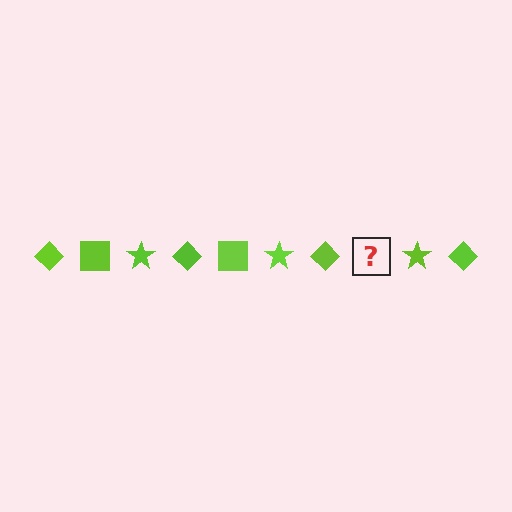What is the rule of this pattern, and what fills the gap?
The rule is that the pattern cycles through diamond, square, star shapes in lime. The gap should be filled with a lime square.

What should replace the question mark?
The question mark should be replaced with a lime square.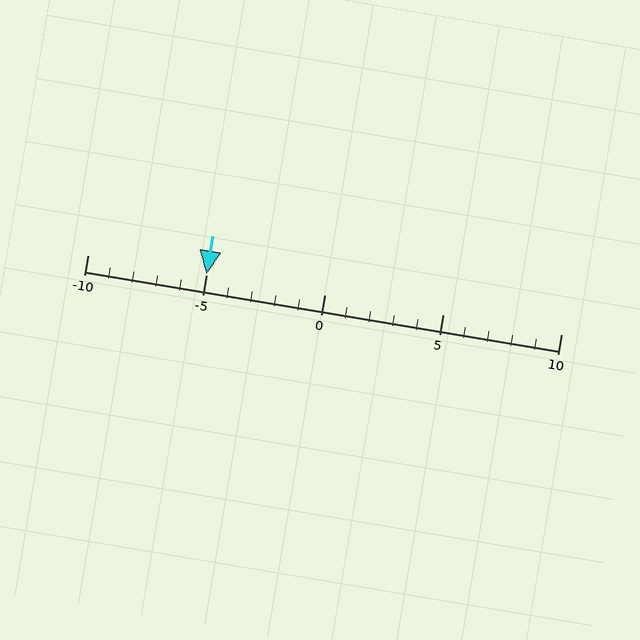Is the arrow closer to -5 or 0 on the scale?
The arrow is closer to -5.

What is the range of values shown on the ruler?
The ruler shows values from -10 to 10.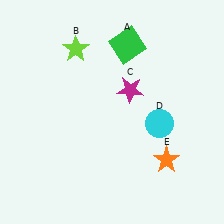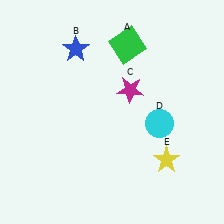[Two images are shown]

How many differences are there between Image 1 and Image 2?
There are 2 differences between the two images.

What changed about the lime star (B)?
In Image 1, B is lime. In Image 2, it changed to blue.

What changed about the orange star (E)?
In Image 1, E is orange. In Image 2, it changed to yellow.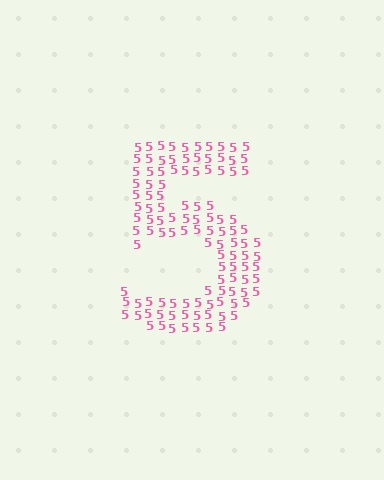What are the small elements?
The small elements are digit 5's.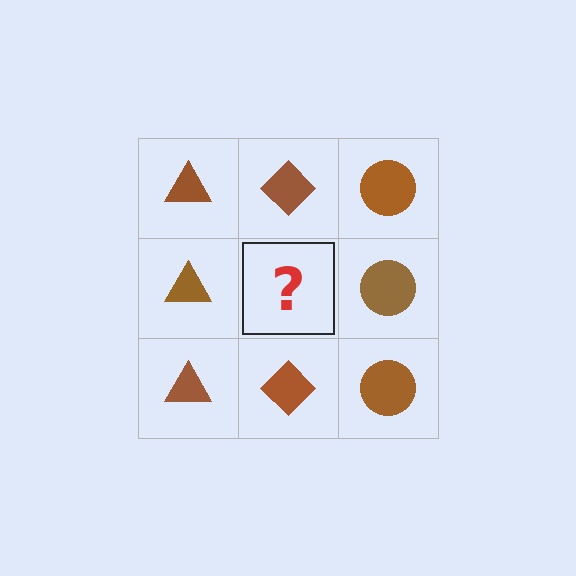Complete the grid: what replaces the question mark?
The question mark should be replaced with a brown diamond.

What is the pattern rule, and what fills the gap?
The rule is that each column has a consistent shape. The gap should be filled with a brown diamond.